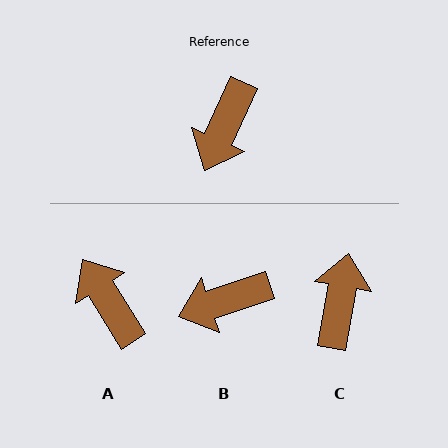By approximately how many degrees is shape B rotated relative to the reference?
Approximately 47 degrees clockwise.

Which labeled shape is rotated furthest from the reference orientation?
C, about 166 degrees away.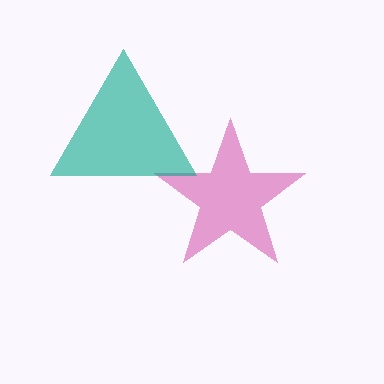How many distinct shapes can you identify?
There are 2 distinct shapes: a magenta star, a teal triangle.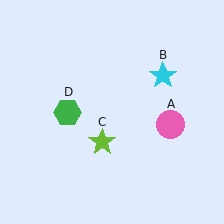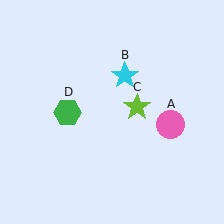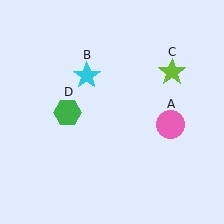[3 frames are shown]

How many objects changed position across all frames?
2 objects changed position: cyan star (object B), lime star (object C).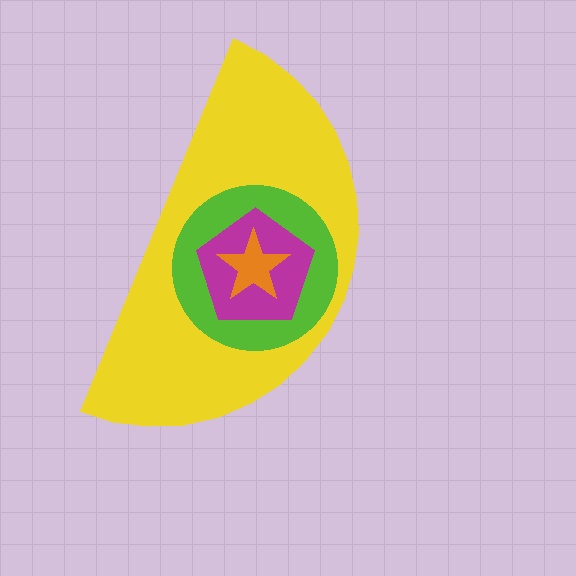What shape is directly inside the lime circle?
The magenta pentagon.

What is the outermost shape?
The yellow semicircle.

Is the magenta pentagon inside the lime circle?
Yes.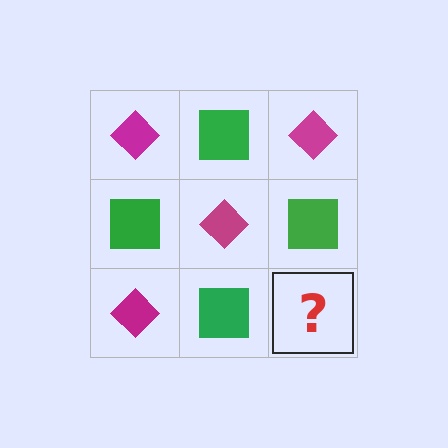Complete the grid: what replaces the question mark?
The question mark should be replaced with a magenta diamond.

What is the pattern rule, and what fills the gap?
The rule is that it alternates magenta diamond and green square in a checkerboard pattern. The gap should be filled with a magenta diamond.